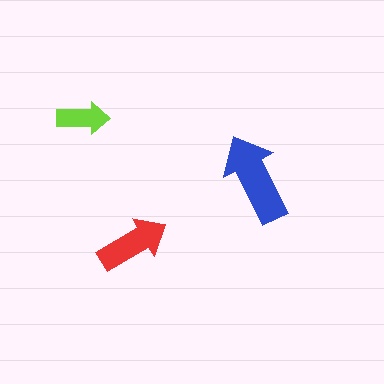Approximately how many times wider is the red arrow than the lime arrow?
About 1.5 times wider.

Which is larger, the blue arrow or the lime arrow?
The blue one.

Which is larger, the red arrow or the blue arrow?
The blue one.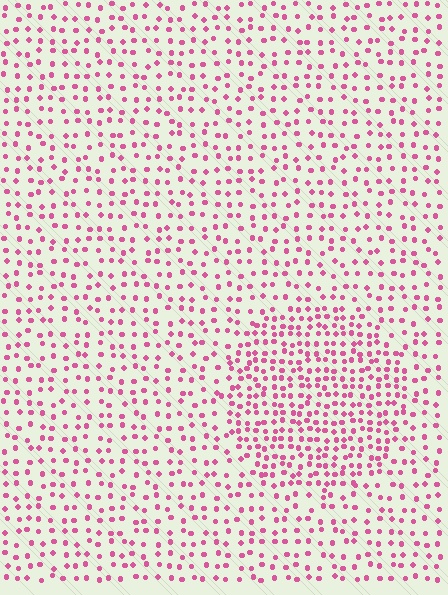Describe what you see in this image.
The image contains small pink elements arranged at two different densities. A circle-shaped region is visible where the elements are more densely packed than the surrounding area.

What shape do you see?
I see a circle.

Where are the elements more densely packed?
The elements are more densely packed inside the circle boundary.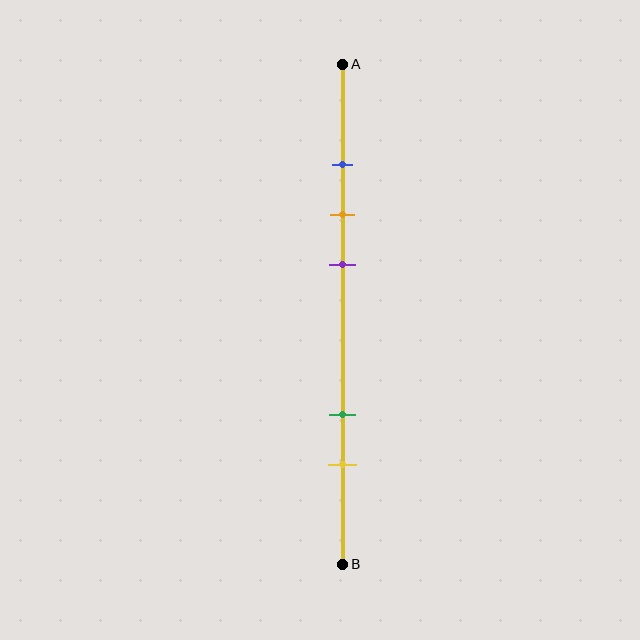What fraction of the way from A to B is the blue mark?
The blue mark is approximately 20% (0.2) of the way from A to B.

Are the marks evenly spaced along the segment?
No, the marks are not evenly spaced.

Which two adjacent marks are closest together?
The blue and orange marks are the closest adjacent pair.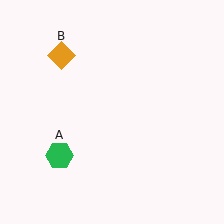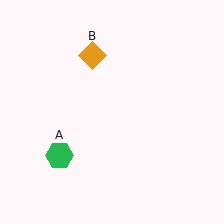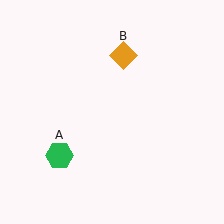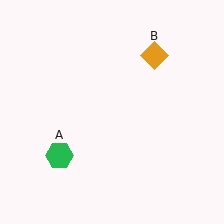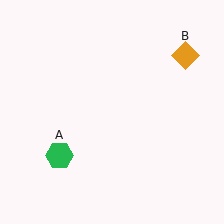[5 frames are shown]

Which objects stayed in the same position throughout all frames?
Green hexagon (object A) remained stationary.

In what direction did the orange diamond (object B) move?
The orange diamond (object B) moved right.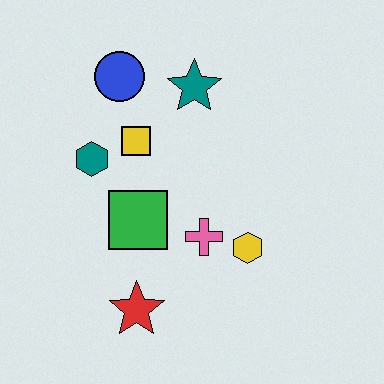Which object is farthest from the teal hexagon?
The yellow hexagon is farthest from the teal hexagon.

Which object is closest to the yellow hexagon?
The pink cross is closest to the yellow hexagon.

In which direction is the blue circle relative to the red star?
The blue circle is above the red star.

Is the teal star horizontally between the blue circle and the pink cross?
Yes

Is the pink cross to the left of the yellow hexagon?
Yes